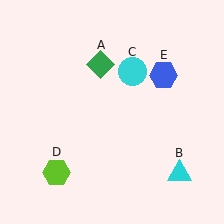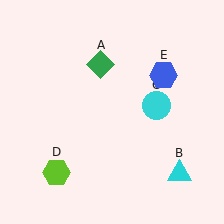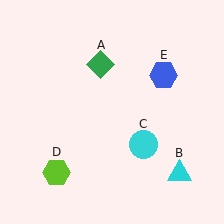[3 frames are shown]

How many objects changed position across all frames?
1 object changed position: cyan circle (object C).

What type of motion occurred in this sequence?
The cyan circle (object C) rotated clockwise around the center of the scene.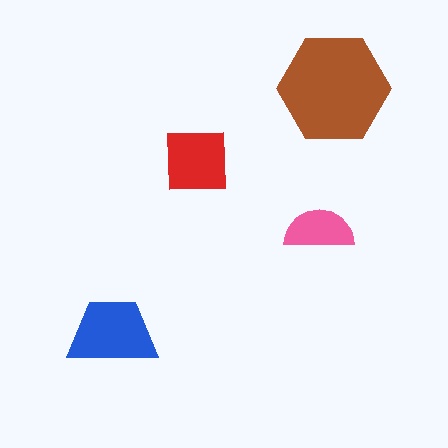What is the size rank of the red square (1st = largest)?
3rd.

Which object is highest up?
The brown hexagon is topmost.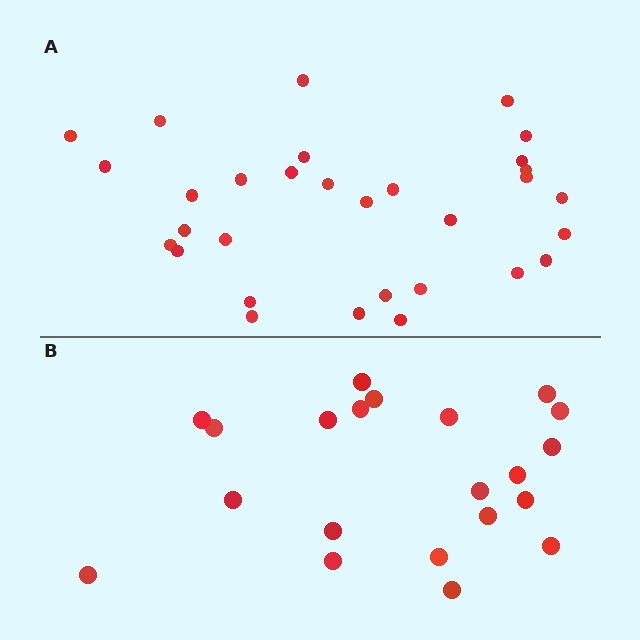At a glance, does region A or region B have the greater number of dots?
Region A (the top region) has more dots.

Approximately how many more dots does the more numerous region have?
Region A has roughly 10 or so more dots than region B.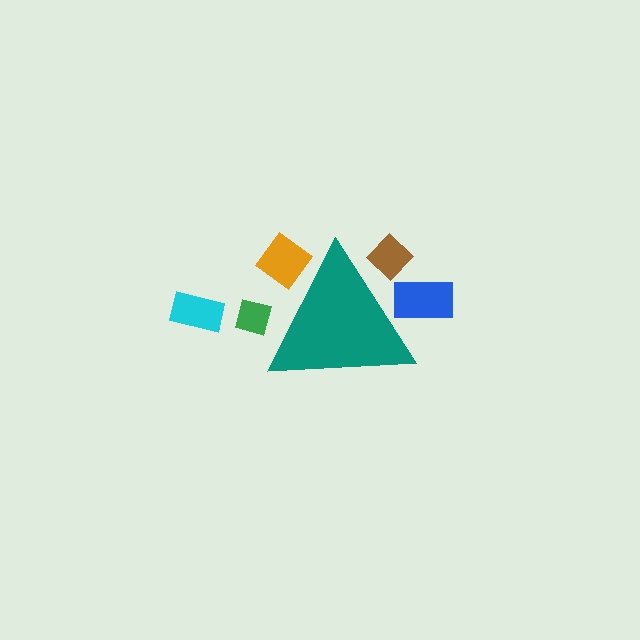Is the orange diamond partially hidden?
Yes, the orange diamond is partially hidden behind the teal triangle.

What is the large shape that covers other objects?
A teal triangle.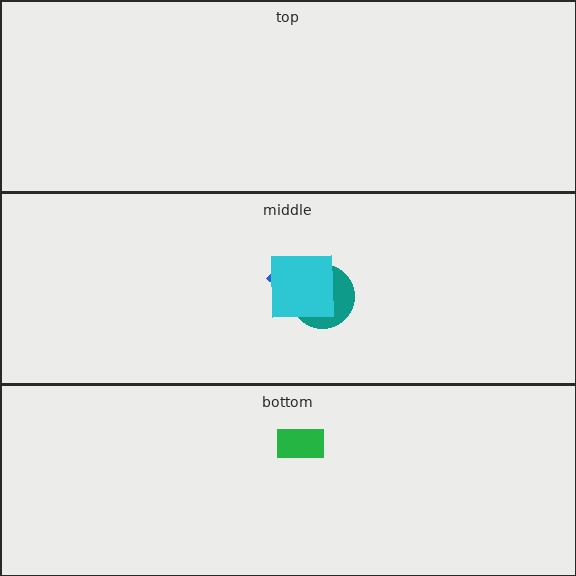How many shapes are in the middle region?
3.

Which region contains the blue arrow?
The middle region.